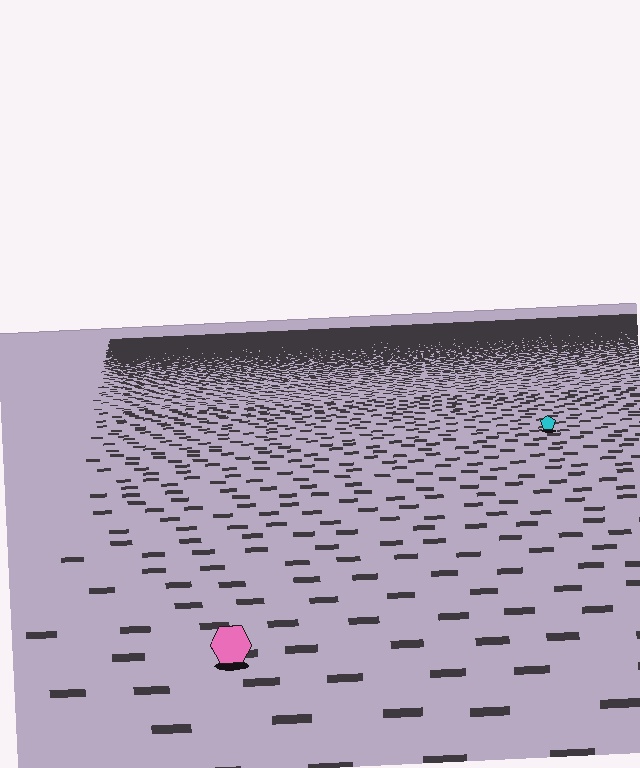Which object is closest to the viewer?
The pink hexagon is closest. The texture marks near it are larger and more spread out.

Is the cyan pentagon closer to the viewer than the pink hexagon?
No. The pink hexagon is closer — you can tell from the texture gradient: the ground texture is coarser near it.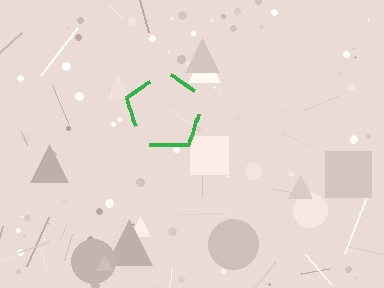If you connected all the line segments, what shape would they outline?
They would outline a pentagon.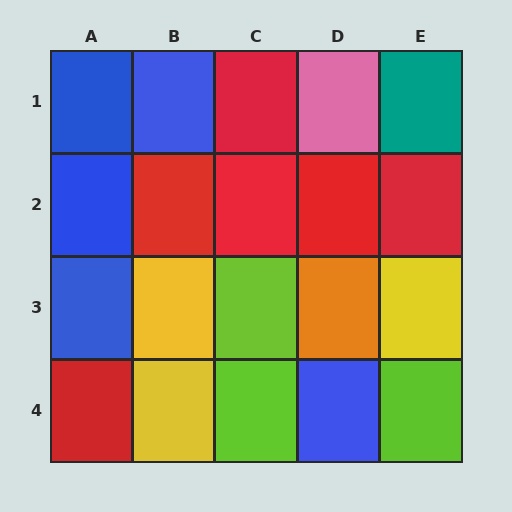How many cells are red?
6 cells are red.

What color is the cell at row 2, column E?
Red.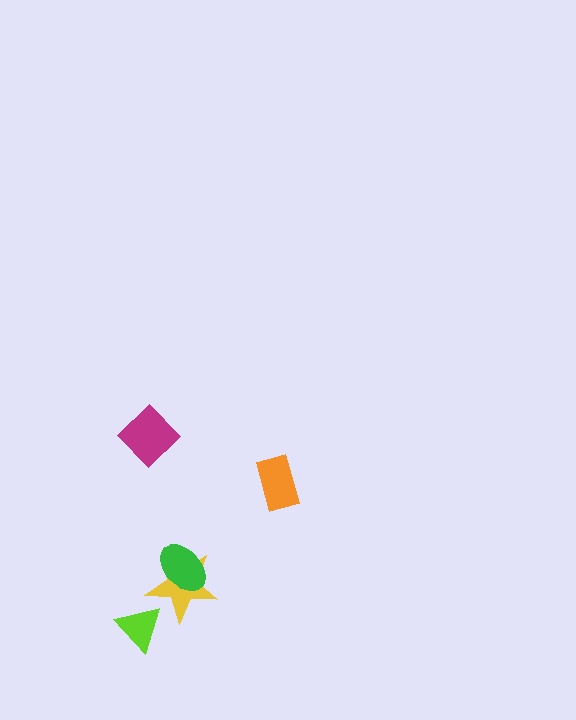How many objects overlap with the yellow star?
1 object overlaps with the yellow star.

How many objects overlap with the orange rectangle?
0 objects overlap with the orange rectangle.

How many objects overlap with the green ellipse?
1 object overlaps with the green ellipse.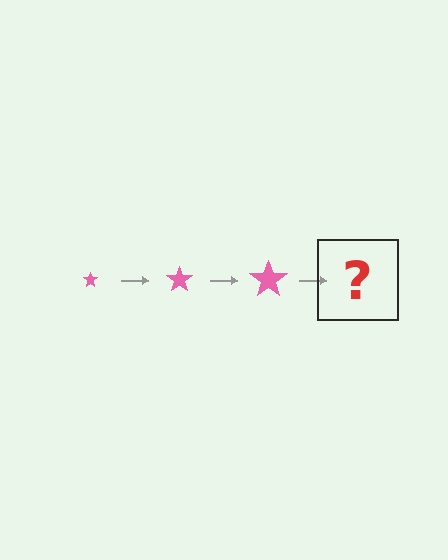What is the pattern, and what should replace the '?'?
The pattern is that the star gets progressively larger each step. The '?' should be a pink star, larger than the previous one.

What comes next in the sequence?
The next element should be a pink star, larger than the previous one.